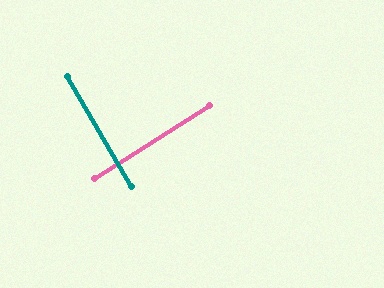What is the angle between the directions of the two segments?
Approximately 88 degrees.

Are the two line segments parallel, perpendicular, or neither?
Perpendicular — they meet at approximately 88°.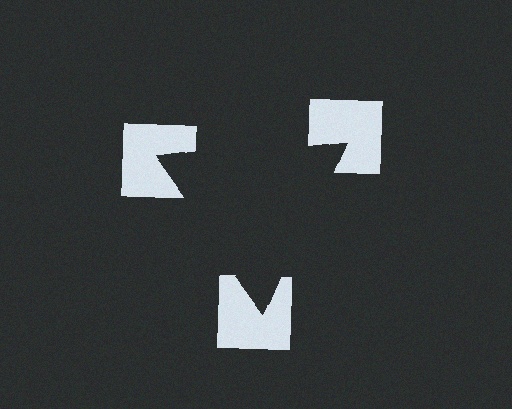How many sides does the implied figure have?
3 sides.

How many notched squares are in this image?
There are 3 — one at each vertex of the illusory triangle.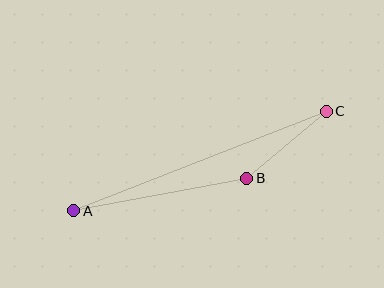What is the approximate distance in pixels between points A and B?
The distance between A and B is approximately 176 pixels.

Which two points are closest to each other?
Points B and C are closest to each other.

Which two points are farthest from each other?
Points A and C are farthest from each other.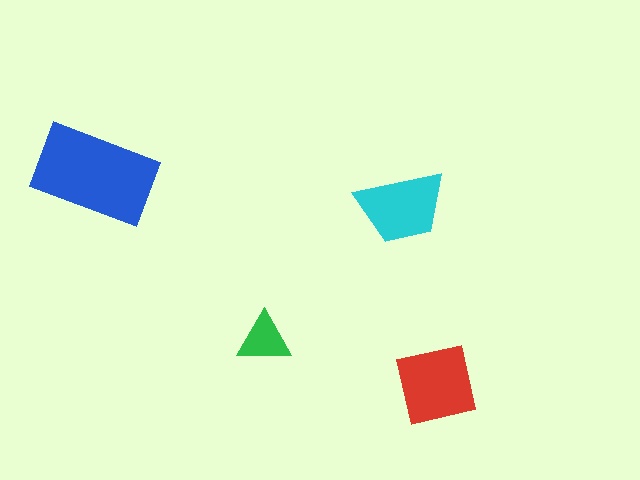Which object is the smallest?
The green triangle.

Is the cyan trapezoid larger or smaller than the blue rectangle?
Smaller.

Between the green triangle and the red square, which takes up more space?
The red square.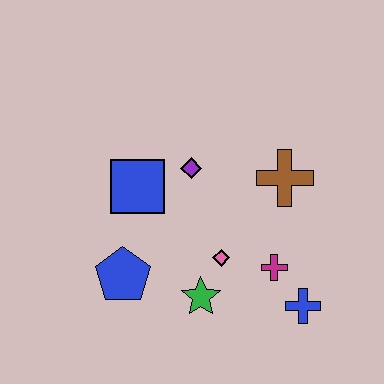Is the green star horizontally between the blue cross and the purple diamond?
Yes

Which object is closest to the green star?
The pink diamond is closest to the green star.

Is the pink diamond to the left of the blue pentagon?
No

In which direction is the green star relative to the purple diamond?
The green star is below the purple diamond.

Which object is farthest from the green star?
The brown cross is farthest from the green star.